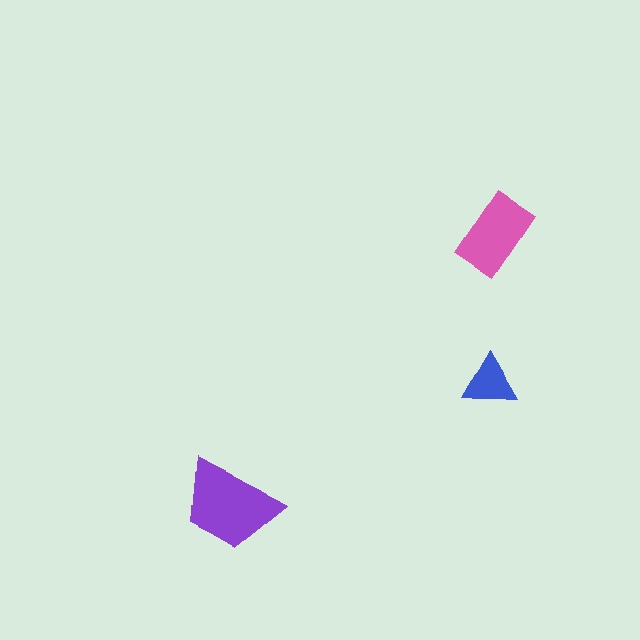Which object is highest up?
The pink rectangle is topmost.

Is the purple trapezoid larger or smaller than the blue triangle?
Larger.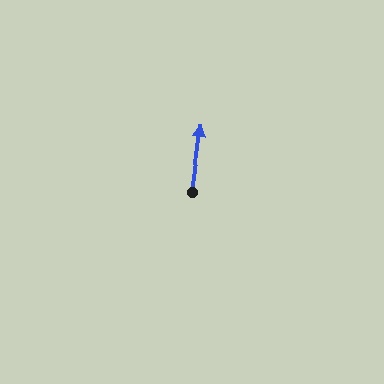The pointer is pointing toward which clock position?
Roughly 12 o'clock.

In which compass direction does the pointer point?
North.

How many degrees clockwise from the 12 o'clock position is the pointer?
Approximately 8 degrees.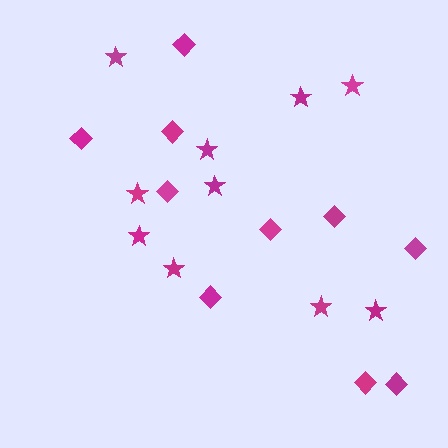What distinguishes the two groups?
There are 2 groups: one group of diamonds (10) and one group of stars (10).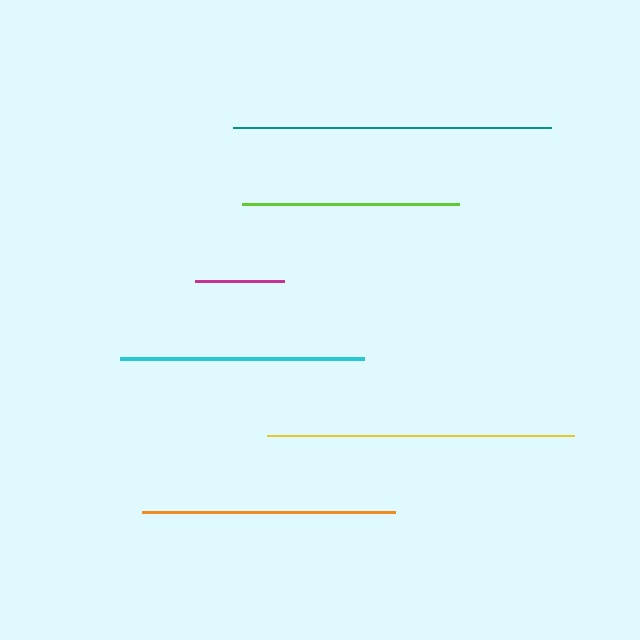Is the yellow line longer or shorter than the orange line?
The yellow line is longer than the orange line.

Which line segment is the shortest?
The magenta line is the shortest at approximately 88 pixels.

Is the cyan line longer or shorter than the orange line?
The orange line is longer than the cyan line.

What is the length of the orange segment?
The orange segment is approximately 253 pixels long.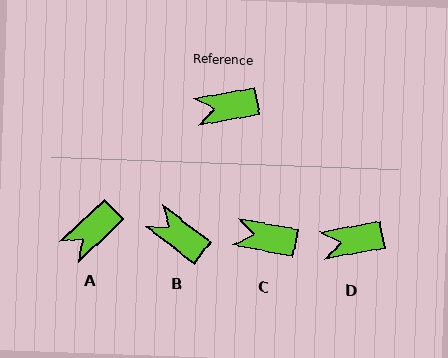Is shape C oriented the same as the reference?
No, it is off by about 21 degrees.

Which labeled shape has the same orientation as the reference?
D.